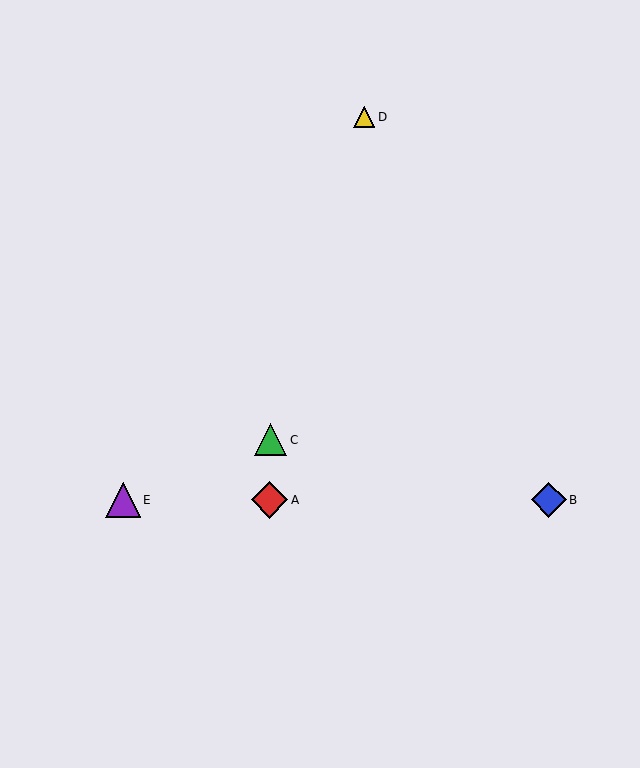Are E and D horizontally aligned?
No, E is at y≈500 and D is at y≈117.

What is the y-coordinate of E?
Object E is at y≈500.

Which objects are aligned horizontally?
Objects A, B, E are aligned horizontally.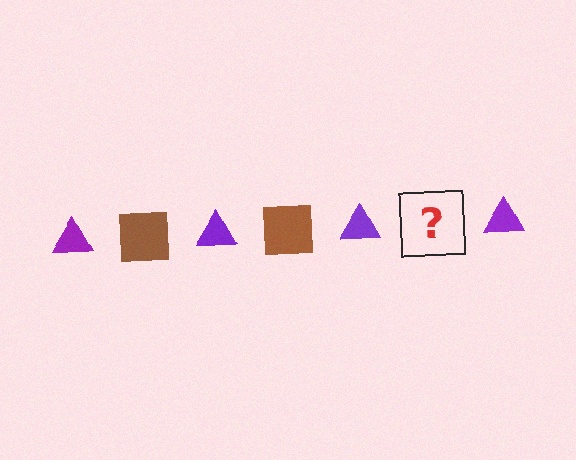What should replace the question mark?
The question mark should be replaced with a brown square.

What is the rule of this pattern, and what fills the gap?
The rule is that the pattern alternates between purple triangle and brown square. The gap should be filled with a brown square.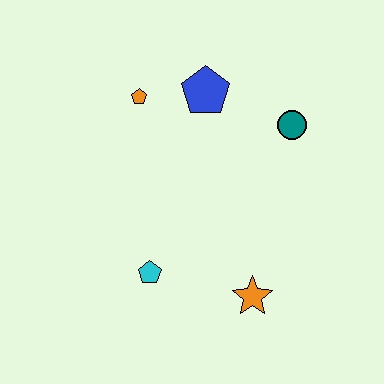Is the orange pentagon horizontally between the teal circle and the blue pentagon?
No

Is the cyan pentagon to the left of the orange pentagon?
No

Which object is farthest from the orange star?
The orange pentagon is farthest from the orange star.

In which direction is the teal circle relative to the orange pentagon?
The teal circle is to the right of the orange pentagon.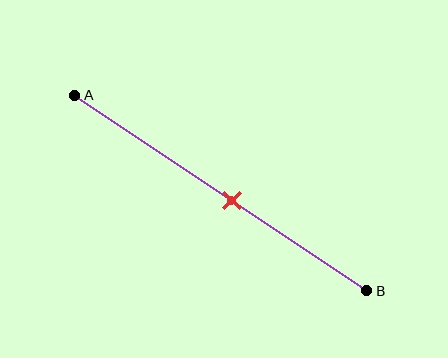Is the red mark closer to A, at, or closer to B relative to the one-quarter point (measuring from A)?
The red mark is closer to point B than the one-quarter point of segment AB.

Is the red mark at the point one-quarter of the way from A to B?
No, the mark is at about 55% from A, not at the 25% one-quarter point.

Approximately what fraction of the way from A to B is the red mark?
The red mark is approximately 55% of the way from A to B.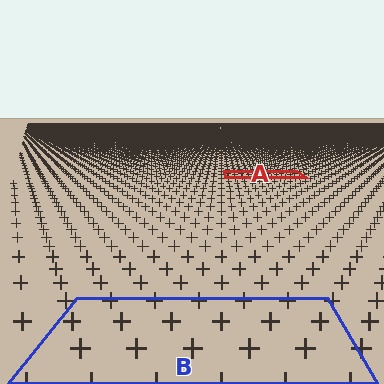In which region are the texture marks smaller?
The texture marks are smaller in region A, because it is farther away.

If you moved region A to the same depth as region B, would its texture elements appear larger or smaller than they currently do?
They would appear larger. At a closer depth, the same texture elements are projected at a bigger on-screen size.